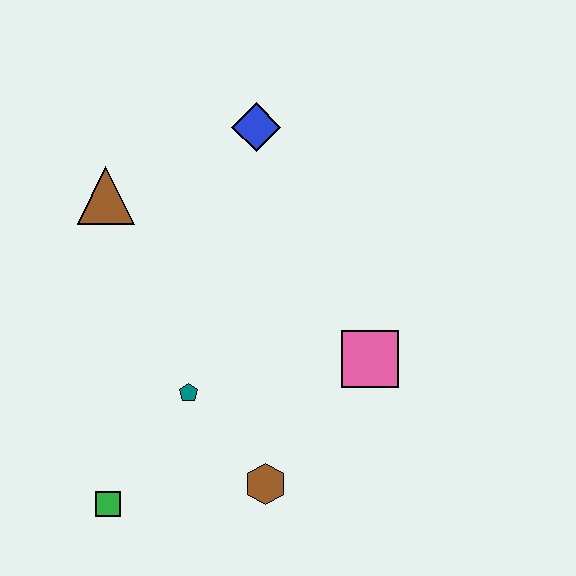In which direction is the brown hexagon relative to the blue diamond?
The brown hexagon is below the blue diamond.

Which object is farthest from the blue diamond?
The green square is farthest from the blue diamond.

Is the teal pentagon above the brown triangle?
No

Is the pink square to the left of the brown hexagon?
No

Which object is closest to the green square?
The teal pentagon is closest to the green square.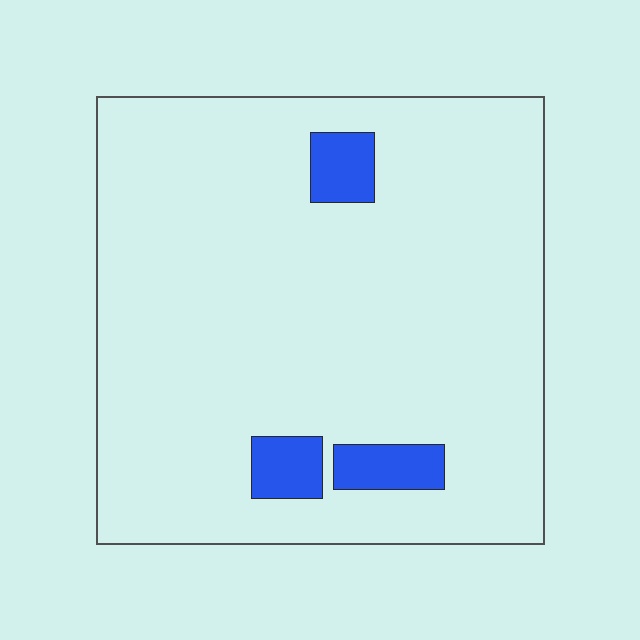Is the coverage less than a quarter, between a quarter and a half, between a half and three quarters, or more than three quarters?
Less than a quarter.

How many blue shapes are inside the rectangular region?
3.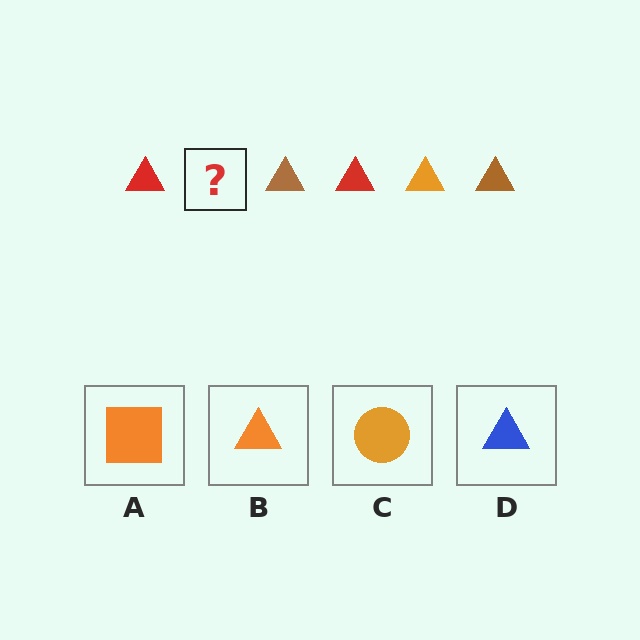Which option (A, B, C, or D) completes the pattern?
B.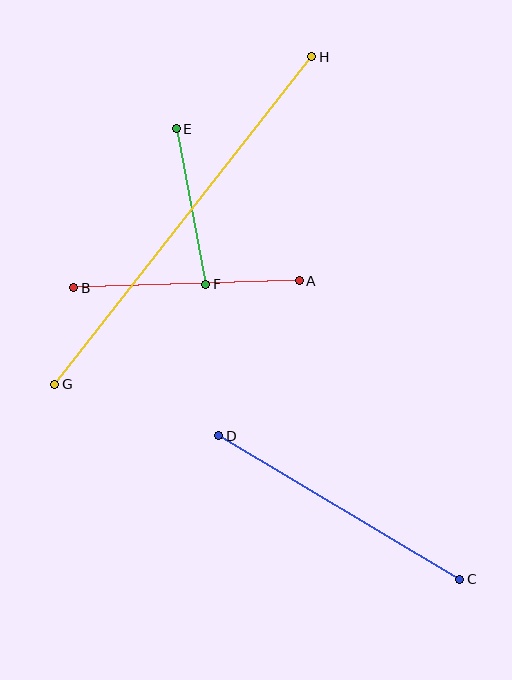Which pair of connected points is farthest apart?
Points G and H are farthest apart.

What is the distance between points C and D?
The distance is approximately 281 pixels.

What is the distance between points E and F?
The distance is approximately 158 pixels.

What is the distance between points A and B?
The distance is approximately 226 pixels.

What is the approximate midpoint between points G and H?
The midpoint is at approximately (183, 220) pixels.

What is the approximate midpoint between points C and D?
The midpoint is at approximately (339, 508) pixels.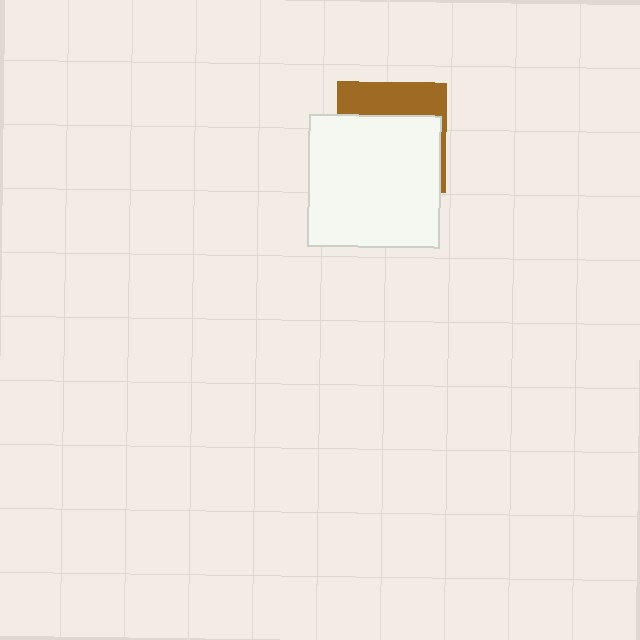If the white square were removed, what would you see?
You would see the complete brown square.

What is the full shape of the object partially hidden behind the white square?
The partially hidden object is a brown square.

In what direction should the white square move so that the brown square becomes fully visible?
The white square should move down. That is the shortest direction to clear the overlap and leave the brown square fully visible.